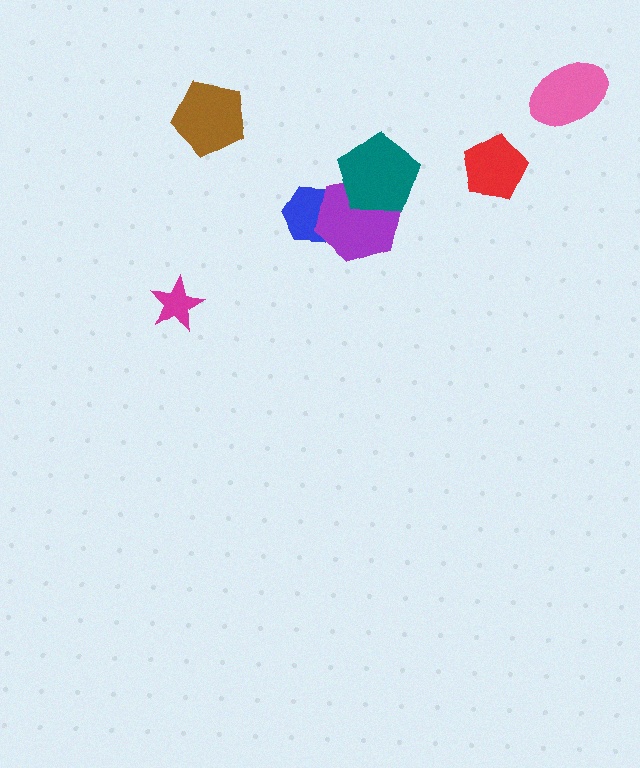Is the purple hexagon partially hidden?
Yes, it is partially covered by another shape.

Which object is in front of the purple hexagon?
The teal pentagon is in front of the purple hexagon.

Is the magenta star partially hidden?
No, no other shape covers it.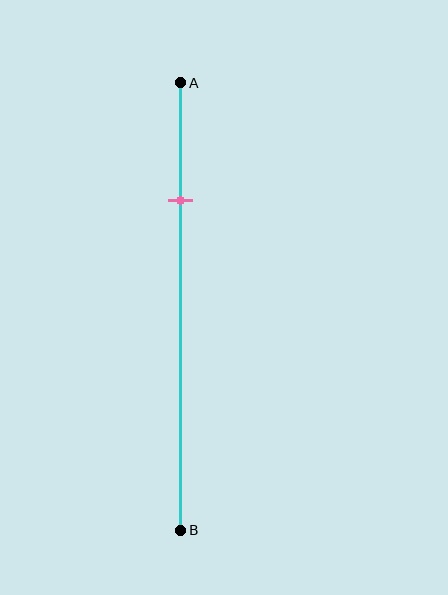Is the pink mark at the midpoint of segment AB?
No, the mark is at about 25% from A, not at the 50% midpoint.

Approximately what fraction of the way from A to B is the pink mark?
The pink mark is approximately 25% of the way from A to B.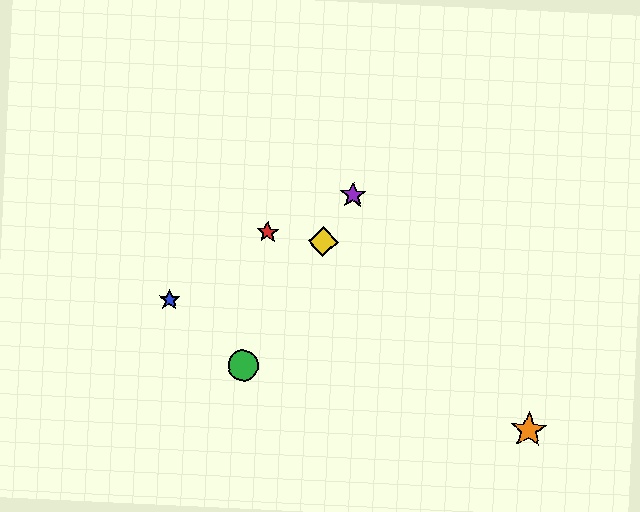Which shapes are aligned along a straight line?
The green circle, the yellow diamond, the purple star are aligned along a straight line.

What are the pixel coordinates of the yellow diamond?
The yellow diamond is at (323, 241).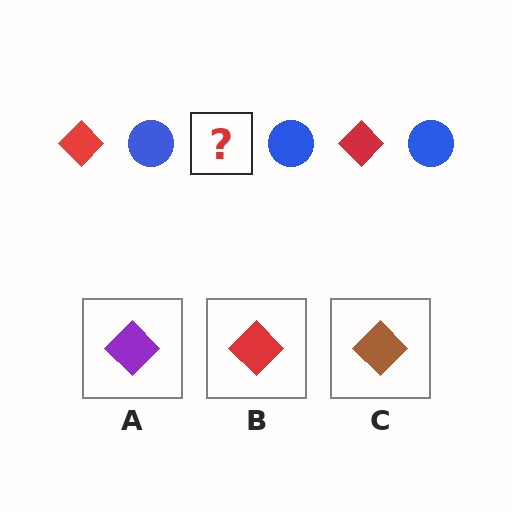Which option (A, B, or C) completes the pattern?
B.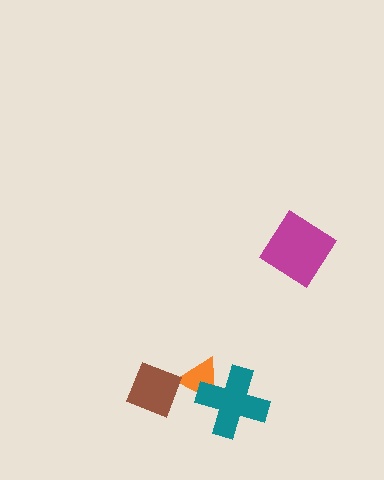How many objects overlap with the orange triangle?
2 objects overlap with the orange triangle.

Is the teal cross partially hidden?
No, no other shape covers it.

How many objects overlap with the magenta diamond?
0 objects overlap with the magenta diamond.